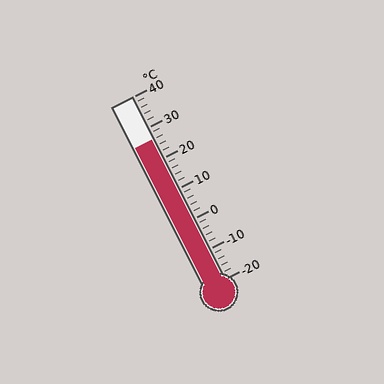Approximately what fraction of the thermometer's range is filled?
The thermometer is filled to approximately 75% of its range.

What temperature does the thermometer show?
The thermometer shows approximately 26°C.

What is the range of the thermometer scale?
The thermometer scale ranges from -20°C to 40°C.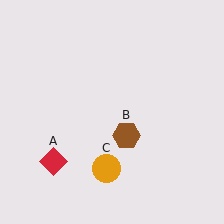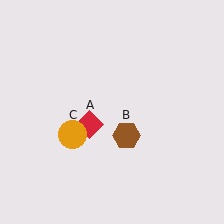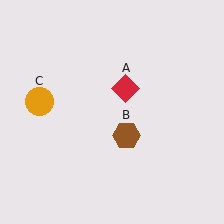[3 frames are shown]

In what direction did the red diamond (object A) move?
The red diamond (object A) moved up and to the right.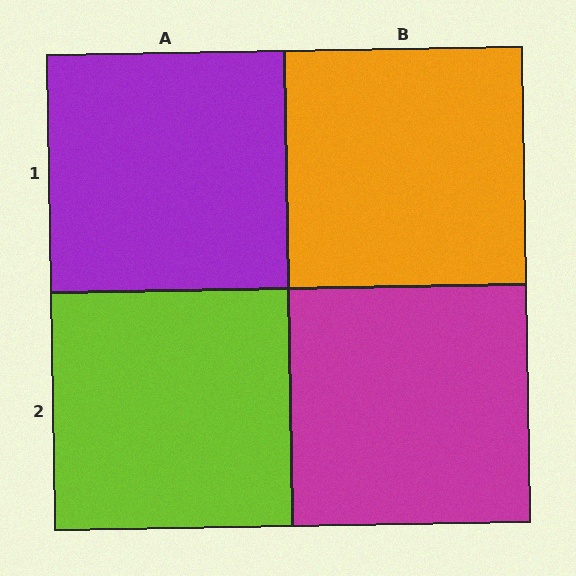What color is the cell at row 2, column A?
Lime.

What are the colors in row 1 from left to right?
Purple, orange.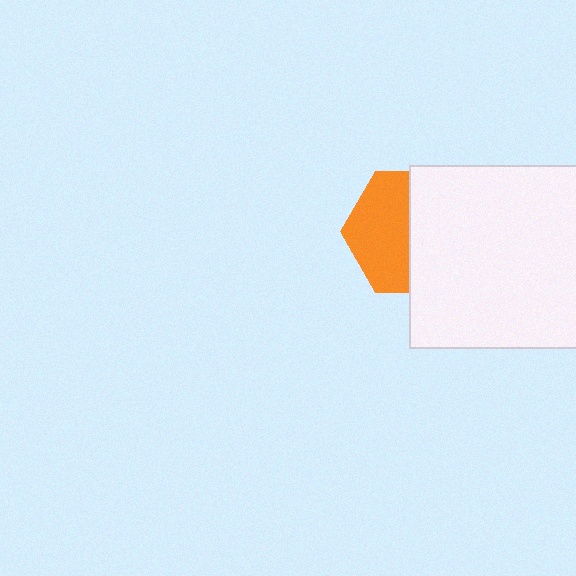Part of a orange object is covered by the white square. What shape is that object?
It is a hexagon.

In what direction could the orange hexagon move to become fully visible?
The orange hexagon could move left. That would shift it out from behind the white square entirely.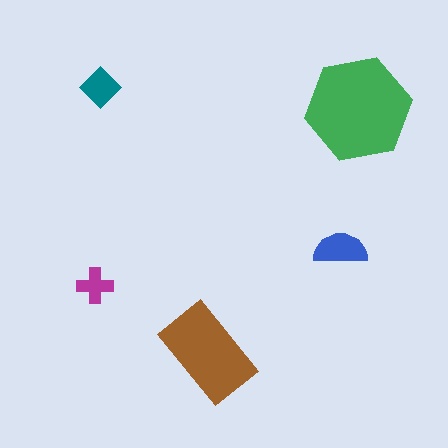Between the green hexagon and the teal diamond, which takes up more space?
The green hexagon.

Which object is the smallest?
The magenta cross.